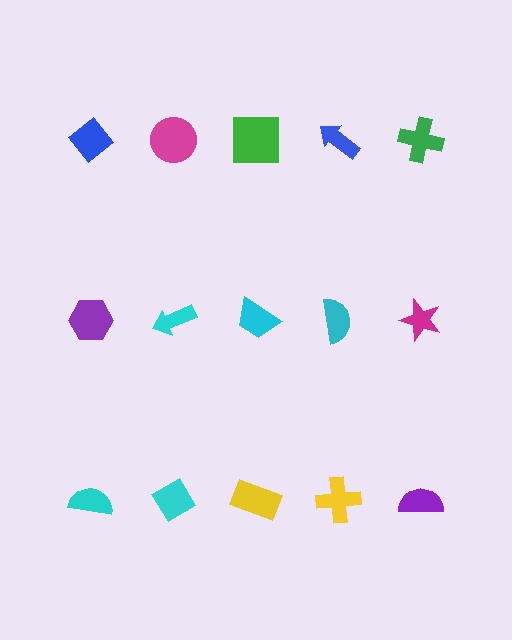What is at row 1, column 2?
A magenta circle.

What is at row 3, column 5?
A purple semicircle.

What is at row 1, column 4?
A blue arrow.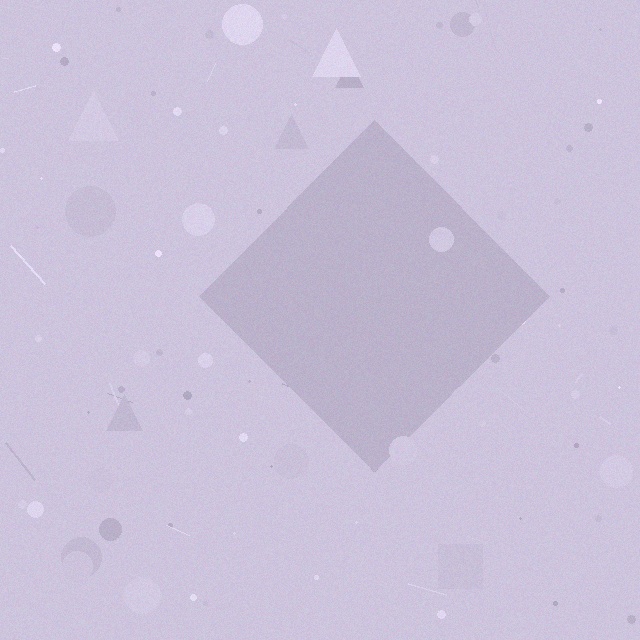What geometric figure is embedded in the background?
A diamond is embedded in the background.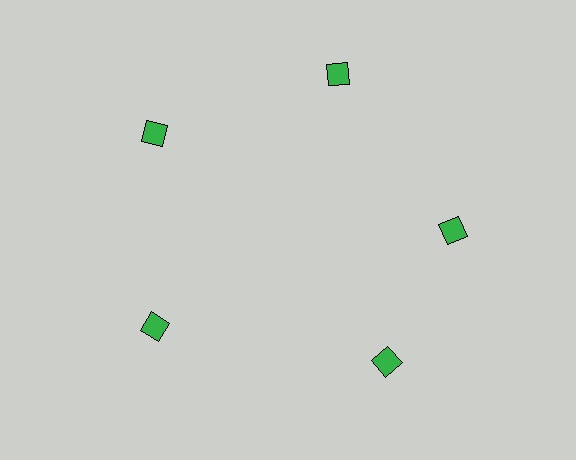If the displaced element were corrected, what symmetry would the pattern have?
It would have 5-fold rotational symmetry — the pattern would map onto itself every 72 degrees.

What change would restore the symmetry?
The symmetry would be restored by rotating it back into even spacing with its neighbors so that all 5 diamonds sit at equal angles and equal distance from the center.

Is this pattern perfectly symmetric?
No. The 5 green diamonds are arranged in a ring, but one element near the 5 o'clock position is rotated out of alignment along the ring, breaking the 5-fold rotational symmetry.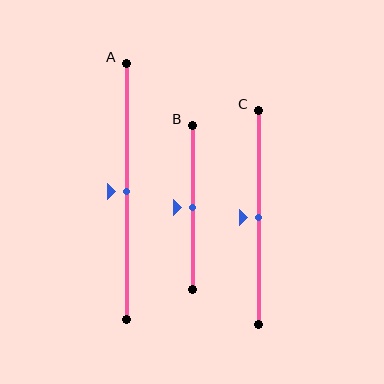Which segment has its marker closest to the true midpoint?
Segment A has its marker closest to the true midpoint.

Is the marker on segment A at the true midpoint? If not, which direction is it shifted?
Yes, the marker on segment A is at the true midpoint.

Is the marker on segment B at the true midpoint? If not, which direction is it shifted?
Yes, the marker on segment B is at the true midpoint.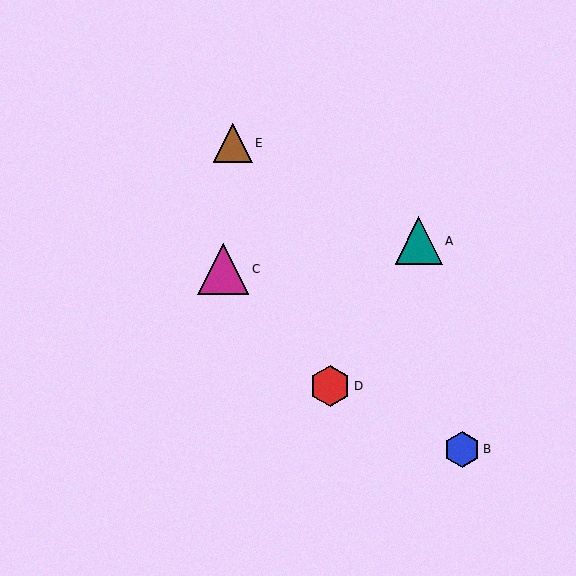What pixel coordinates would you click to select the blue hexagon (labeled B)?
Click at (462, 449) to select the blue hexagon B.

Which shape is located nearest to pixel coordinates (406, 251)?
The teal triangle (labeled A) at (419, 241) is nearest to that location.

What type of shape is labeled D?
Shape D is a red hexagon.